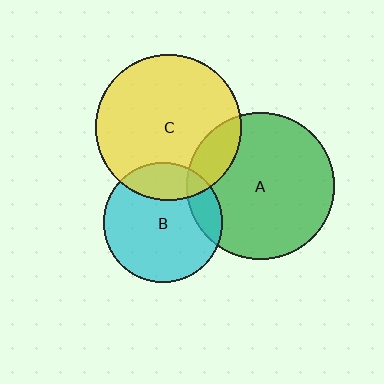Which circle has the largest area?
Circle A (green).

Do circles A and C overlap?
Yes.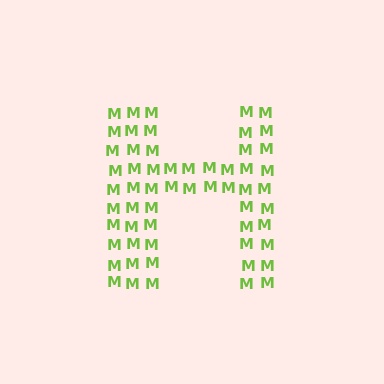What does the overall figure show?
The overall figure shows the letter H.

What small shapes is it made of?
It is made of small letter M's.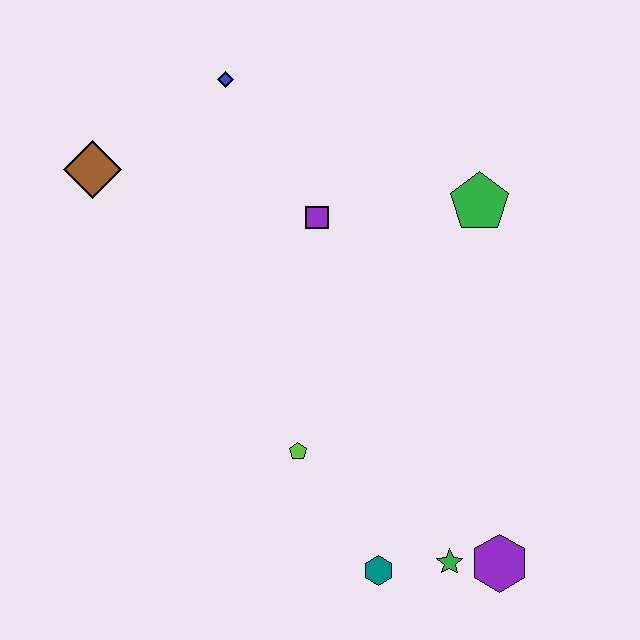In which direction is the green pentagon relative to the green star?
The green pentagon is above the green star.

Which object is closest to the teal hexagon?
The green star is closest to the teal hexagon.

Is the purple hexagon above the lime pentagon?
No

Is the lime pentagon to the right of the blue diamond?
Yes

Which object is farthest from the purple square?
The purple hexagon is farthest from the purple square.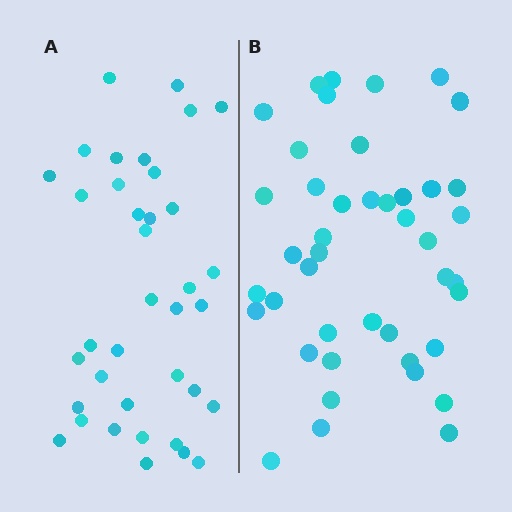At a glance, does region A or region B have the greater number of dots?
Region B (the right region) has more dots.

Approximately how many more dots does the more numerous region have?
Region B has about 6 more dots than region A.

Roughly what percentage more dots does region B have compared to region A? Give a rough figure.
About 15% more.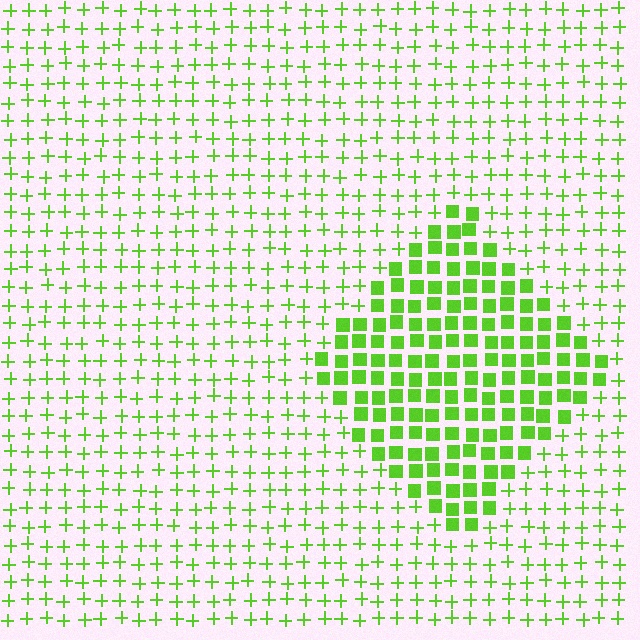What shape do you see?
I see a diamond.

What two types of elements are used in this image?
The image uses squares inside the diamond region and plus signs outside it.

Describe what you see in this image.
The image is filled with small lime elements arranged in a uniform grid. A diamond-shaped region contains squares, while the surrounding area contains plus signs. The boundary is defined purely by the change in element shape.